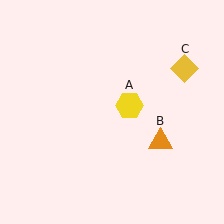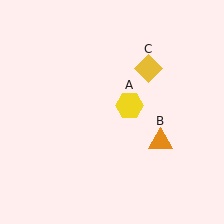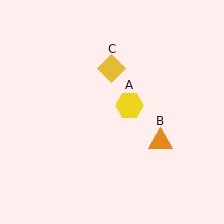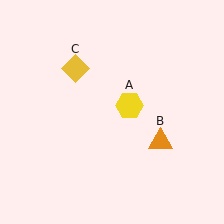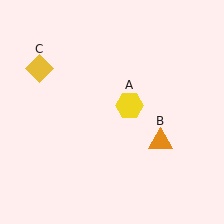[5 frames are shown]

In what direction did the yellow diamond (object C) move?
The yellow diamond (object C) moved left.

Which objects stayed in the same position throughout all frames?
Yellow hexagon (object A) and orange triangle (object B) remained stationary.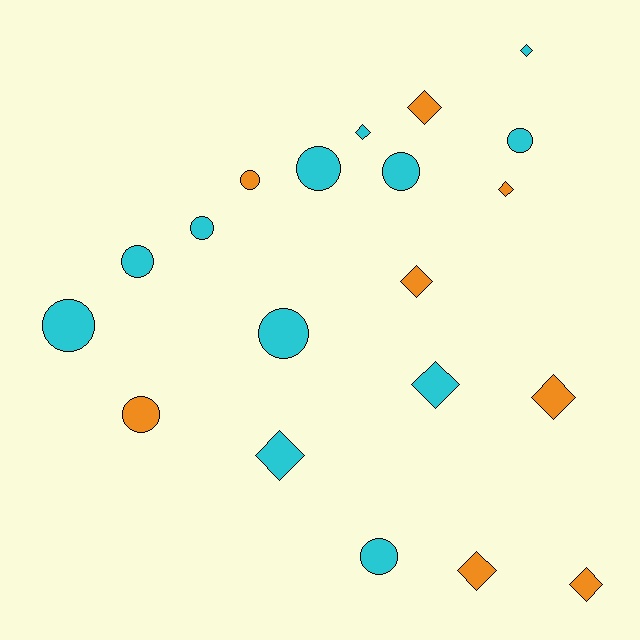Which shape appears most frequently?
Diamond, with 10 objects.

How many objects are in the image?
There are 20 objects.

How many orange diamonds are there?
There are 6 orange diamonds.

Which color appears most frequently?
Cyan, with 12 objects.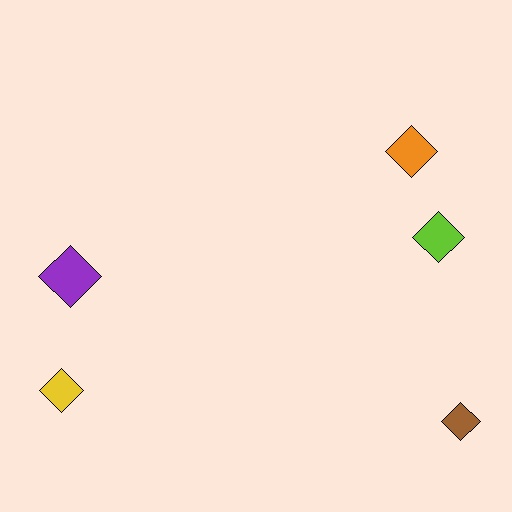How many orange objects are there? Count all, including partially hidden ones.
There is 1 orange object.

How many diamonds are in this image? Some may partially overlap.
There are 5 diamonds.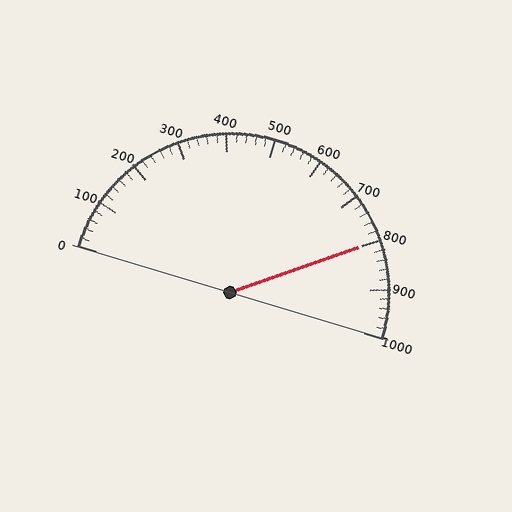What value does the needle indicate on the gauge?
The needle indicates approximately 800.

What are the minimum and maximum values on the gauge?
The gauge ranges from 0 to 1000.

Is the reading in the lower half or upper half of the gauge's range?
The reading is in the upper half of the range (0 to 1000).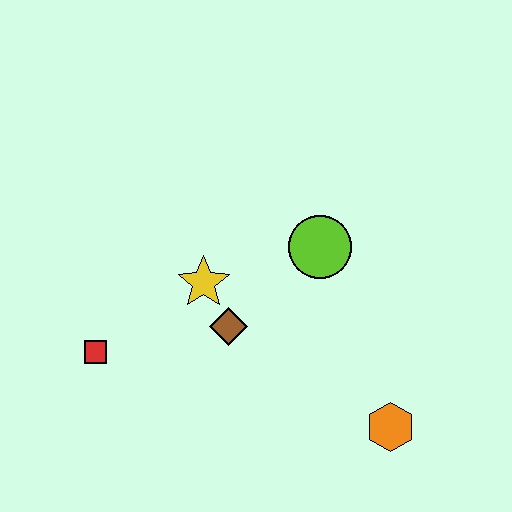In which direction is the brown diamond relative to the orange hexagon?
The brown diamond is to the left of the orange hexagon.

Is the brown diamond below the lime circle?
Yes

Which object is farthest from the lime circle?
The red square is farthest from the lime circle.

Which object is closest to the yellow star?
The brown diamond is closest to the yellow star.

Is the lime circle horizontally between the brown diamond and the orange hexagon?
Yes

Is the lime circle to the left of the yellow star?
No